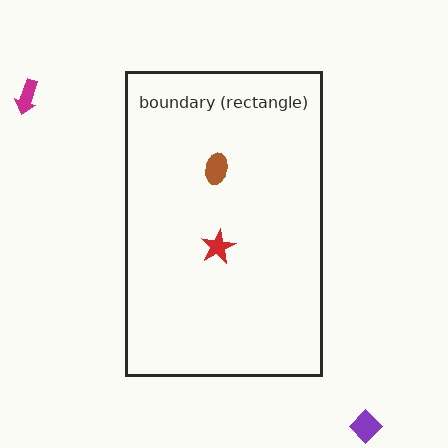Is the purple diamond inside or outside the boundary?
Outside.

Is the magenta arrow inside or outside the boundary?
Outside.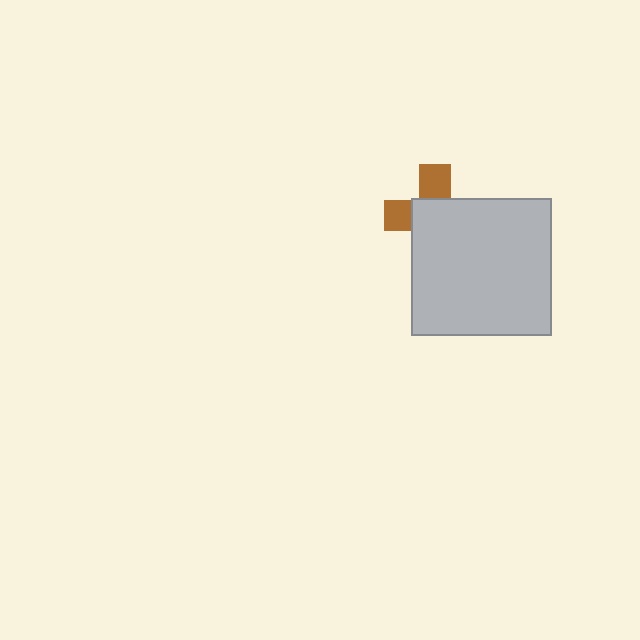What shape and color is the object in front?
The object in front is a light gray rectangle.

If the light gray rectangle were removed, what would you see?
You would see the complete brown cross.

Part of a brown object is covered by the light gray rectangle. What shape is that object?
It is a cross.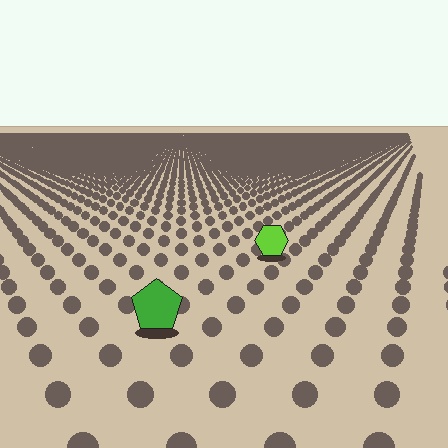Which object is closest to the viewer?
The green pentagon is closest. The texture marks near it are larger and more spread out.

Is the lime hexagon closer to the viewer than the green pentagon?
No. The green pentagon is closer — you can tell from the texture gradient: the ground texture is coarser near it.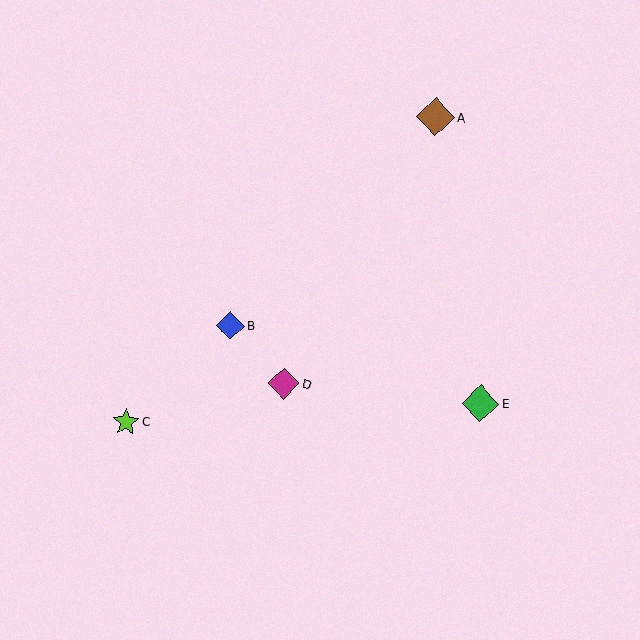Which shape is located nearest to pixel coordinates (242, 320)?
The blue diamond (labeled B) at (230, 326) is nearest to that location.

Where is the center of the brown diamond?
The center of the brown diamond is at (435, 117).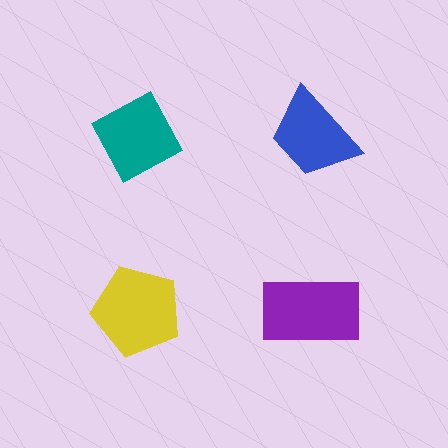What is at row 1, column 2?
A blue trapezoid.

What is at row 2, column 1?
A yellow pentagon.